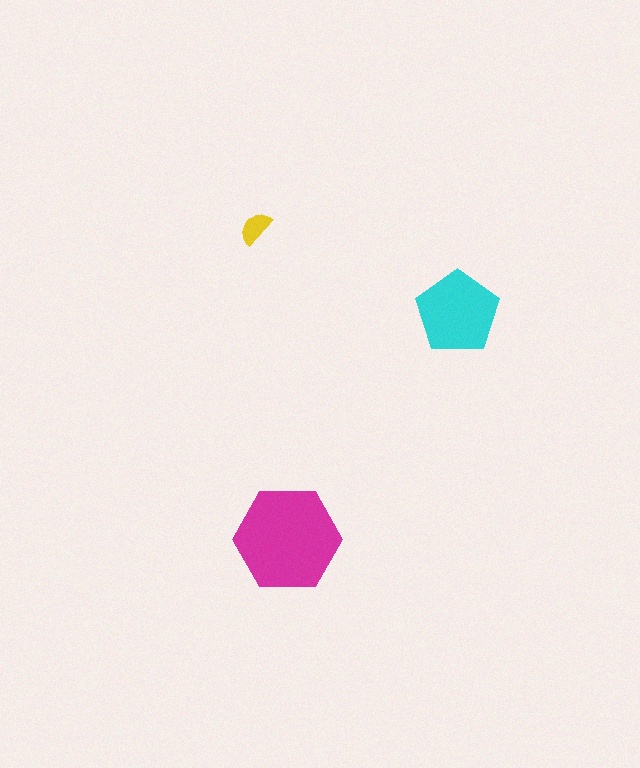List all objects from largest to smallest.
The magenta hexagon, the cyan pentagon, the yellow semicircle.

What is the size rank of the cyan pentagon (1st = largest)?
2nd.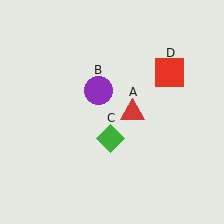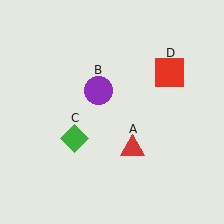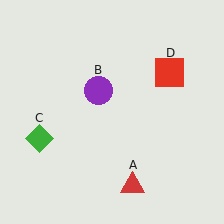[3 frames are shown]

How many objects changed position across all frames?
2 objects changed position: red triangle (object A), green diamond (object C).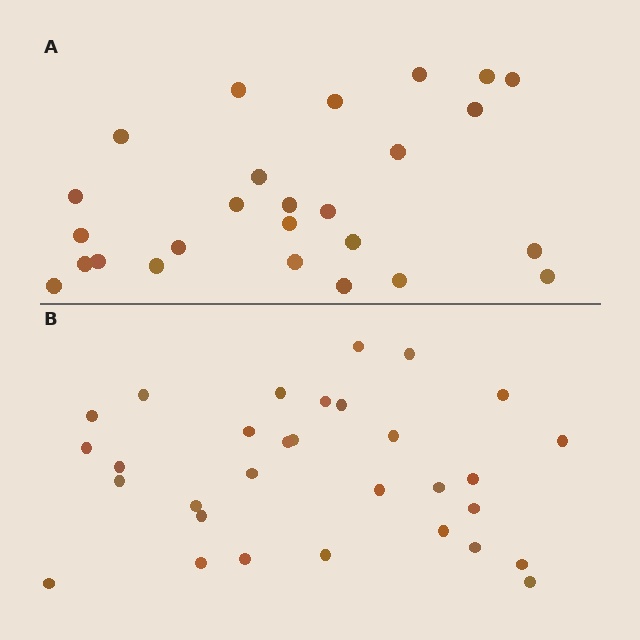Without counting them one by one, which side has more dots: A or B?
Region B (the bottom region) has more dots.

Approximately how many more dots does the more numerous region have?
Region B has about 5 more dots than region A.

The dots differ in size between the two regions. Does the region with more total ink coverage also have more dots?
No. Region A has more total ink coverage because its dots are larger, but region B actually contains more individual dots. Total area can be misleading — the number of items is what matters here.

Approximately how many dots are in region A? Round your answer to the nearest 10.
About 30 dots. (The exact count is 26, which rounds to 30.)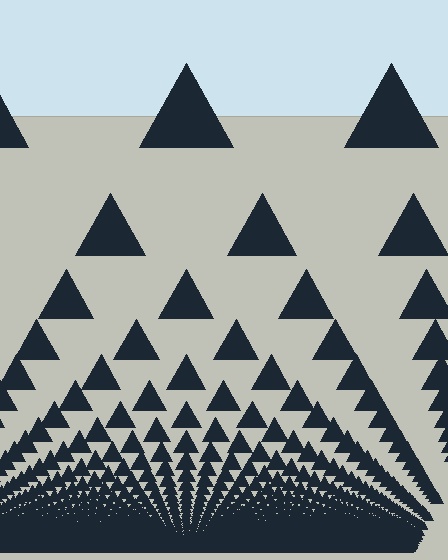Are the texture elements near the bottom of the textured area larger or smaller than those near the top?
Smaller. The gradient is inverted — elements near the bottom are smaller and denser.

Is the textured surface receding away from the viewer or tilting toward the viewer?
The surface appears to tilt toward the viewer. Texture elements get larger and sparser toward the top.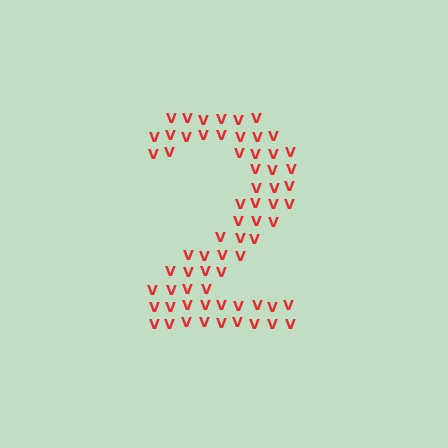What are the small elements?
The small elements are letter V's.